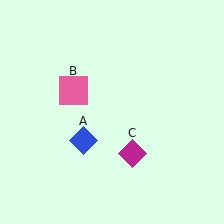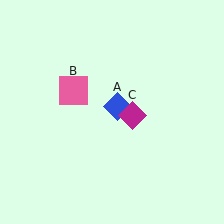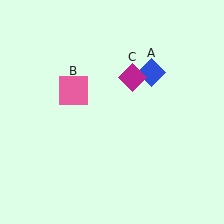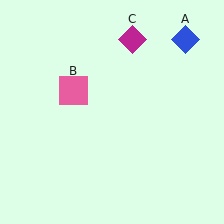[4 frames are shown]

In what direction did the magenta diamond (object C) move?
The magenta diamond (object C) moved up.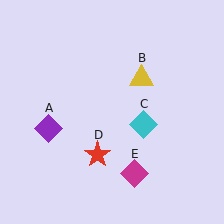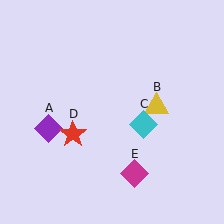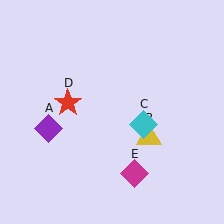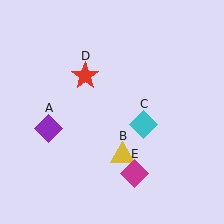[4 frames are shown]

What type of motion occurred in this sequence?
The yellow triangle (object B), red star (object D) rotated clockwise around the center of the scene.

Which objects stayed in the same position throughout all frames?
Purple diamond (object A) and cyan diamond (object C) and magenta diamond (object E) remained stationary.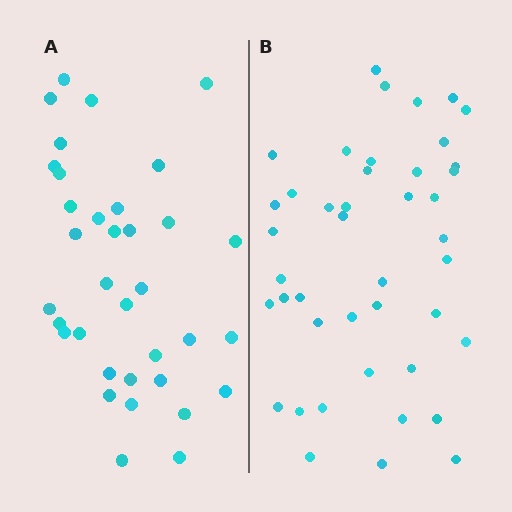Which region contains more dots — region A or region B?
Region B (the right region) has more dots.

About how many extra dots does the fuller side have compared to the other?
Region B has roughly 8 or so more dots than region A.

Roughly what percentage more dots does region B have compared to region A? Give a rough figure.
About 25% more.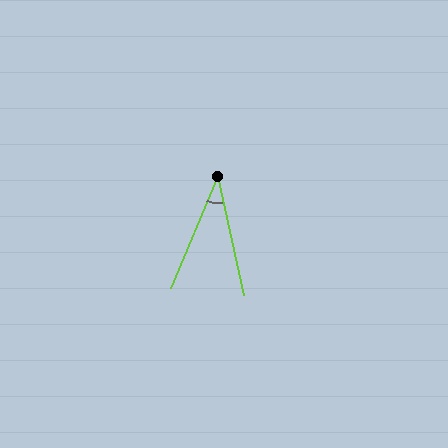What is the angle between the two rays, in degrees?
Approximately 35 degrees.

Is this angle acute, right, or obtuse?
It is acute.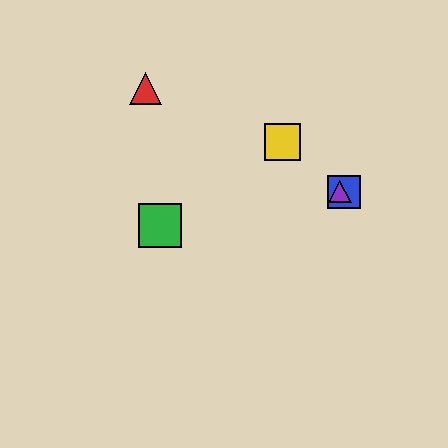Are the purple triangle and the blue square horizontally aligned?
Yes, both are at y≈192.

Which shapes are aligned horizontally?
The blue square, the purple triangle are aligned horizontally.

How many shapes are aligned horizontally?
2 shapes (the blue square, the purple triangle) are aligned horizontally.